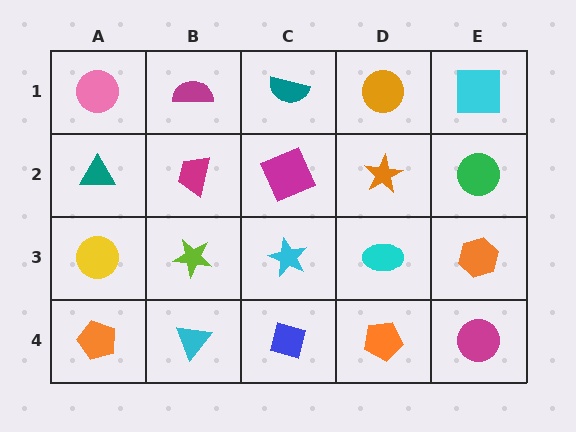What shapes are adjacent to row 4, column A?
A yellow circle (row 3, column A), a cyan triangle (row 4, column B).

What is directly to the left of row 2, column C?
A magenta trapezoid.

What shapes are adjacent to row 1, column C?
A magenta square (row 2, column C), a magenta semicircle (row 1, column B), an orange circle (row 1, column D).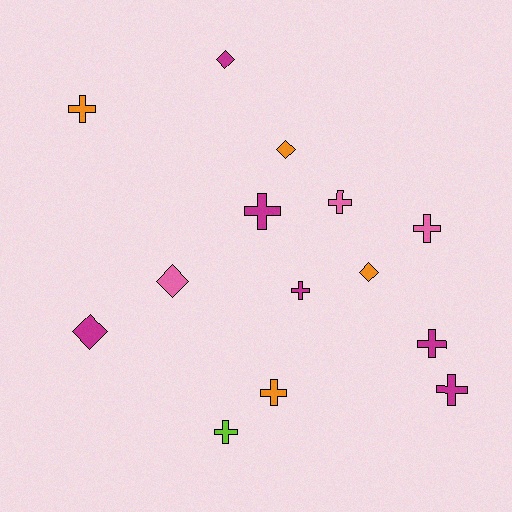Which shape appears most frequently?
Cross, with 9 objects.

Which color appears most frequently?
Magenta, with 6 objects.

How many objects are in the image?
There are 14 objects.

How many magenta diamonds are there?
There are 2 magenta diamonds.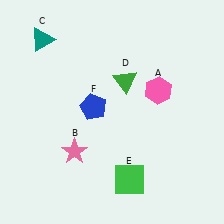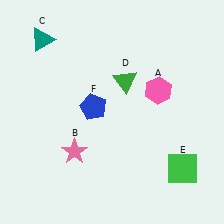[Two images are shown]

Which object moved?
The green square (E) moved right.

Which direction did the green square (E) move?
The green square (E) moved right.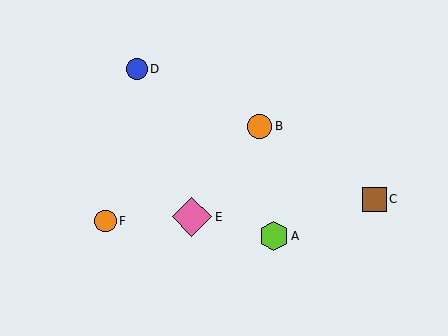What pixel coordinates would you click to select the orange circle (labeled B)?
Click at (260, 126) to select the orange circle B.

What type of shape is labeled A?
Shape A is a lime hexagon.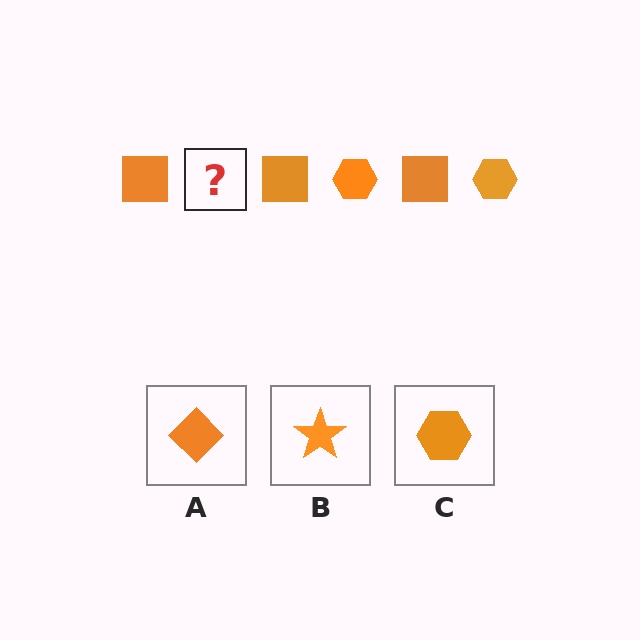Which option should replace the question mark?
Option C.